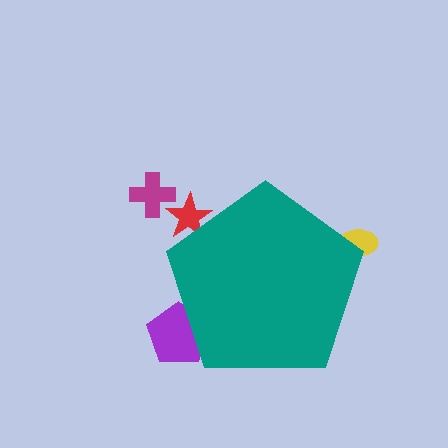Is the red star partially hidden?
Yes, the red star is partially hidden behind the teal pentagon.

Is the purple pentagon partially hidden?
Yes, the purple pentagon is partially hidden behind the teal pentagon.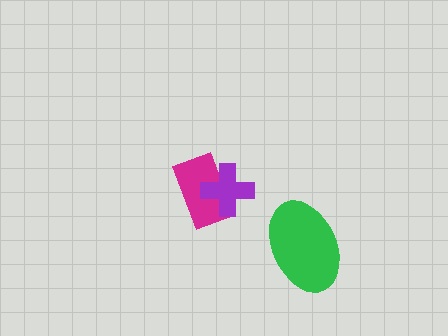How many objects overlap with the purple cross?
1 object overlaps with the purple cross.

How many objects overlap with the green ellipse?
0 objects overlap with the green ellipse.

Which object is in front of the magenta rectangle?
The purple cross is in front of the magenta rectangle.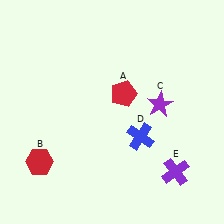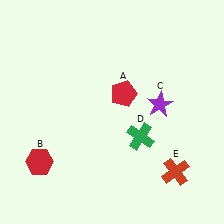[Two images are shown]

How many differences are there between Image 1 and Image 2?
There are 2 differences between the two images.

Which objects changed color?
D changed from blue to green. E changed from purple to red.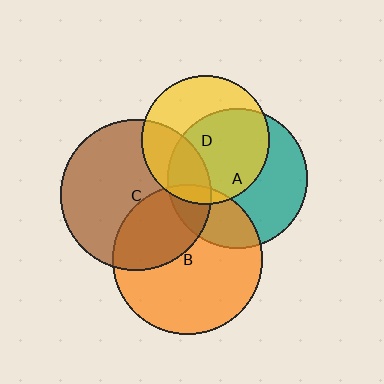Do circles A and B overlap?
Yes.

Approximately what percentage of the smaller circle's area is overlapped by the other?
Approximately 25%.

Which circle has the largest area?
Circle C (brown).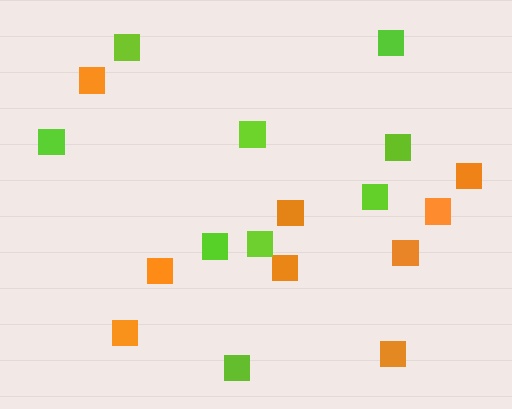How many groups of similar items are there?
There are 2 groups: one group of orange squares (9) and one group of lime squares (9).